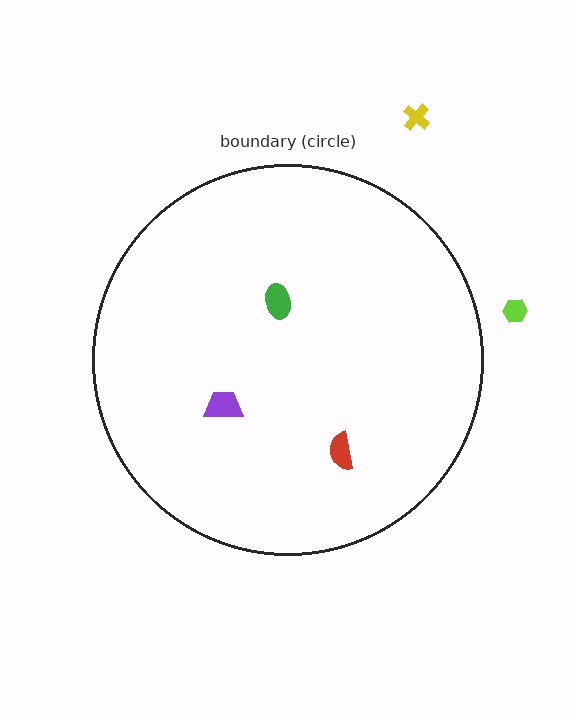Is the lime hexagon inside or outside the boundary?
Outside.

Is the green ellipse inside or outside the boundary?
Inside.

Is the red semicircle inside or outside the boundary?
Inside.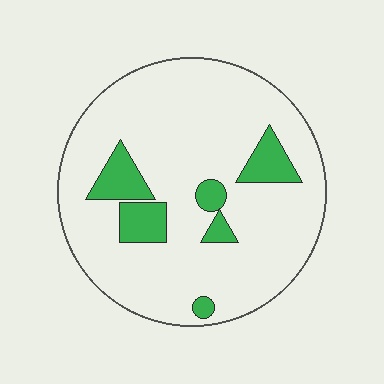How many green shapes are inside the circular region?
6.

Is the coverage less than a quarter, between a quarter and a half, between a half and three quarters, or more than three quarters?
Less than a quarter.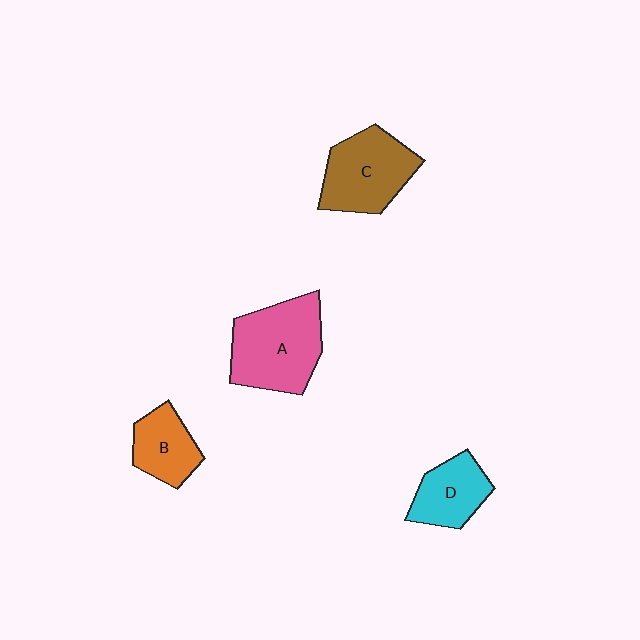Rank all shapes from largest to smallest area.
From largest to smallest: A (pink), C (brown), D (cyan), B (orange).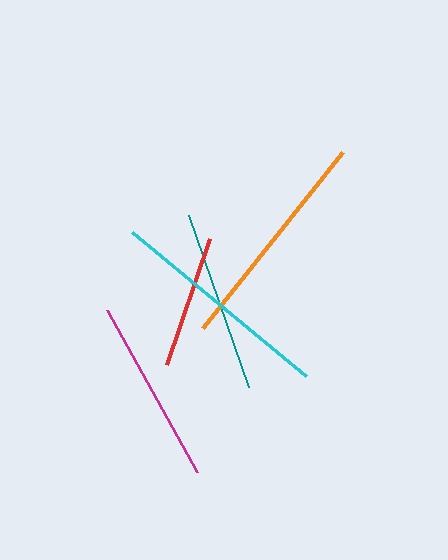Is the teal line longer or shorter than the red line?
The teal line is longer than the red line.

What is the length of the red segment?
The red segment is approximately 134 pixels long.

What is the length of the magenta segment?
The magenta segment is approximately 186 pixels long.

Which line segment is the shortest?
The red line is the shortest at approximately 134 pixels.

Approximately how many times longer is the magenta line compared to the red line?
The magenta line is approximately 1.4 times the length of the red line.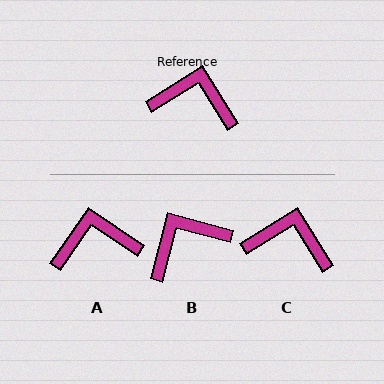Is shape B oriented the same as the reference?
No, it is off by about 43 degrees.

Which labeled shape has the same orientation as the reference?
C.